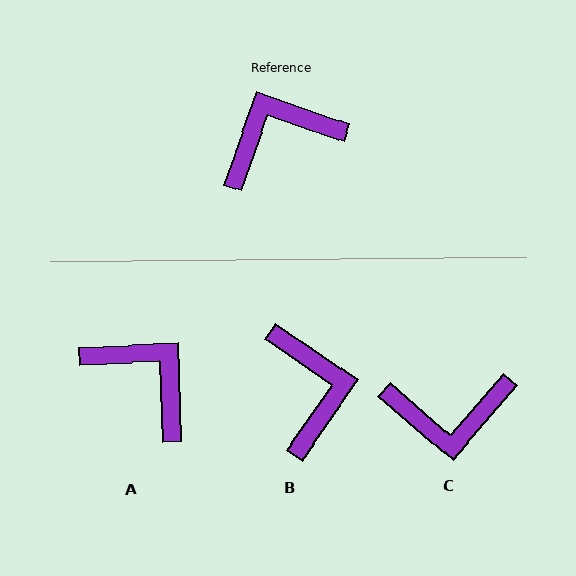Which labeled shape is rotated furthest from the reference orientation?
C, about 159 degrees away.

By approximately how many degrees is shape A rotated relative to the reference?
Approximately 68 degrees clockwise.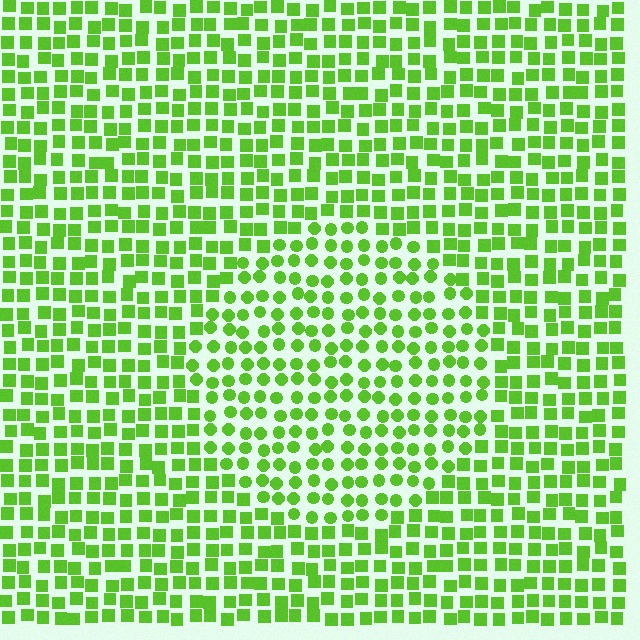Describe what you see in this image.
The image is filled with small lime elements arranged in a uniform grid. A circle-shaped region contains circles, while the surrounding area contains squares. The boundary is defined purely by the change in element shape.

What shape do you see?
I see a circle.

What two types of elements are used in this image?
The image uses circles inside the circle region and squares outside it.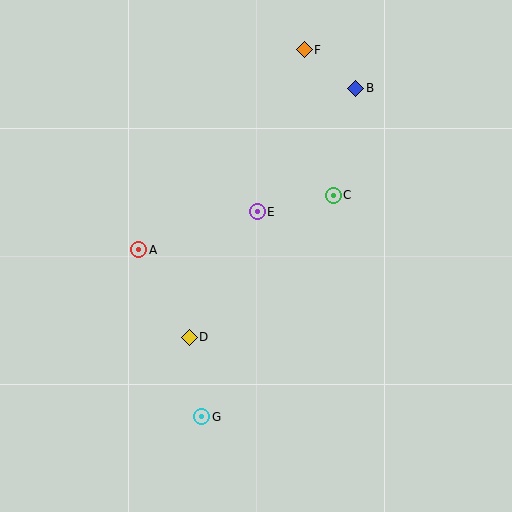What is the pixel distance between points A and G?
The distance between A and G is 179 pixels.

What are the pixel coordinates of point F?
Point F is at (304, 50).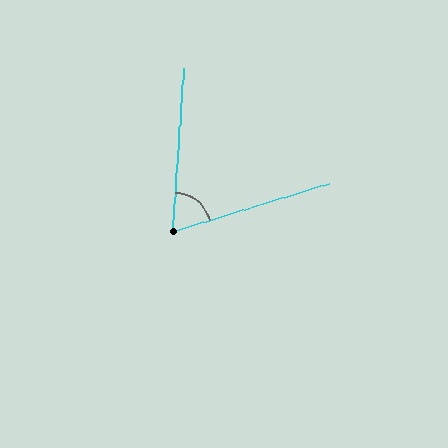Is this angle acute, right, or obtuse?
It is acute.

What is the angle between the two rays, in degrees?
Approximately 69 degrees.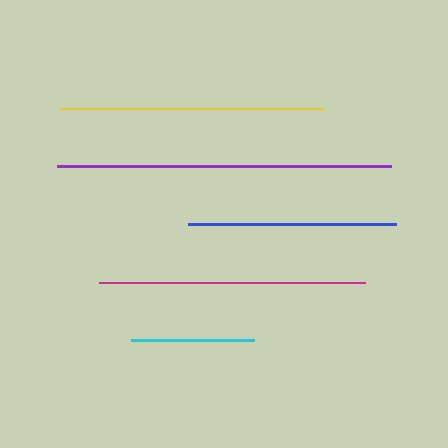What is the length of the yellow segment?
The yellow segment is approximately 264 pixels long.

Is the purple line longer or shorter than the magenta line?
The purple line is longer than the magenta line.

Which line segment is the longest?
The purple line is the longest at approximately 335 pixels.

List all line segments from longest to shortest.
From longest to shortest: purple, magenta, yellow, blue, cyan.